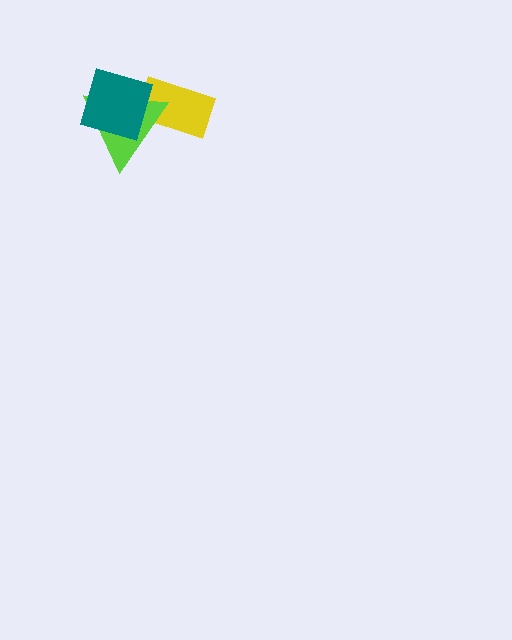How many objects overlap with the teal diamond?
2 objects overlap with the teal diamond.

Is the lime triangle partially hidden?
Yes, it is partially covered by another shape.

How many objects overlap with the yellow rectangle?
2 objects overlap with the yellow rectangle.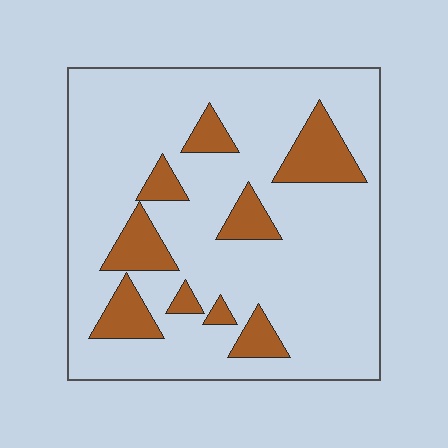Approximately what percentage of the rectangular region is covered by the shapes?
Approximately 20%.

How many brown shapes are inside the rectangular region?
9.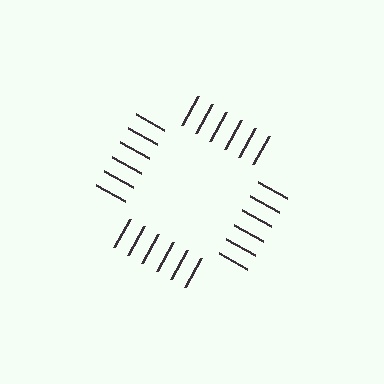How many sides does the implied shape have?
4 sides — the line-ends trace a square.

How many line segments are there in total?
24 — 6 along each of the 4 edges.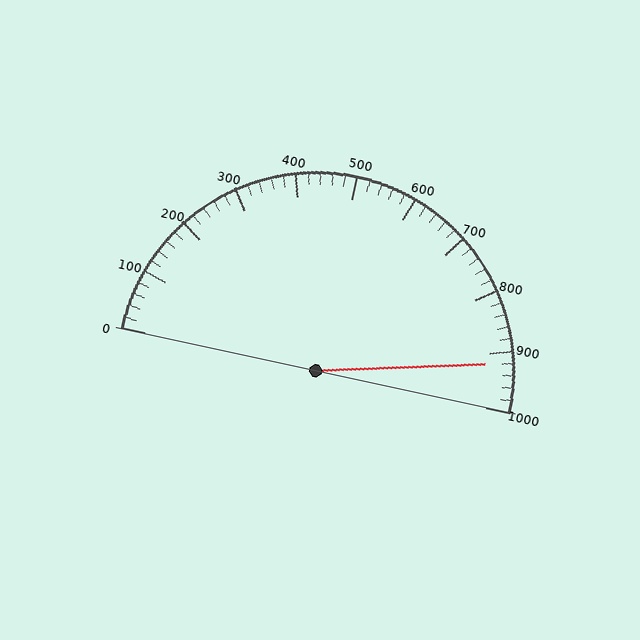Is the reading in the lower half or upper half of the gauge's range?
The reading is in the upper half of the range (0 to 1000).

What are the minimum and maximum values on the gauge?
The gauge ranges from 0 to 1000.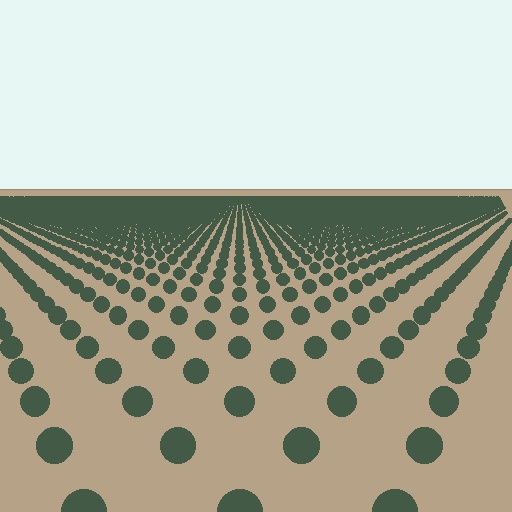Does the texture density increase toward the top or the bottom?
Density increases toward the top.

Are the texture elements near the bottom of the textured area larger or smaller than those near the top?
Larger. Near the bottom, elements are closer to the viewer and appear at a bigger on-screen size.